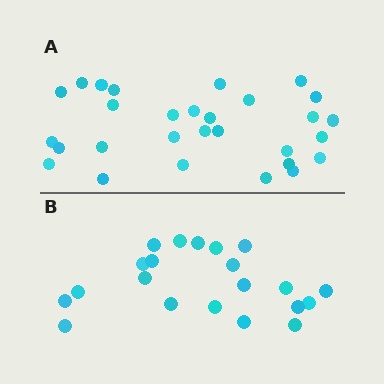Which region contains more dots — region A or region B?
Region A (the top region) has more dots.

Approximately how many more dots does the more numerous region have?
Region A has roughly 8 or so more dots than region B.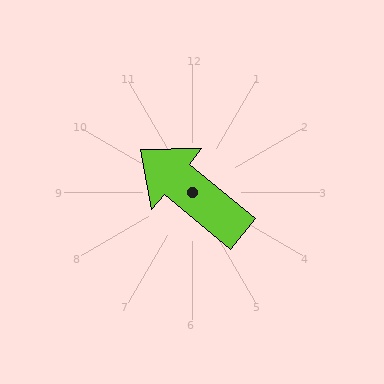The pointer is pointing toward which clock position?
Roughly 10 o'clock.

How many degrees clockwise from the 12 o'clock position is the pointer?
Approximately 310 degrees.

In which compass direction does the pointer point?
Northwest.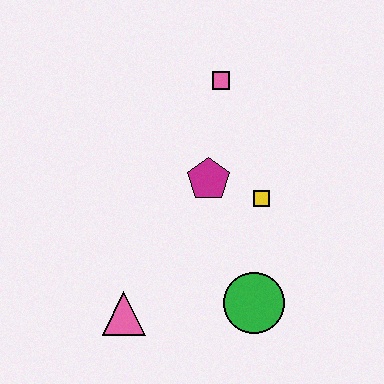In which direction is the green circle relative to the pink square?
The green circle is below the pink square.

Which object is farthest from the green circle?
The pink square is farthest from the green circle.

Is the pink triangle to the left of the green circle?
Yes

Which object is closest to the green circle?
The yellow square is closest to the green circle.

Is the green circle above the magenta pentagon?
No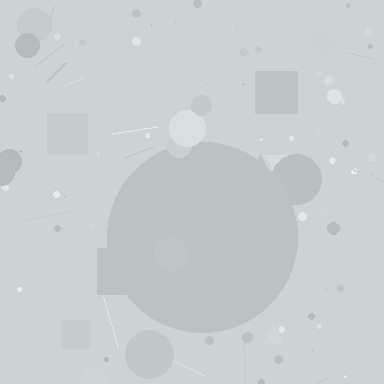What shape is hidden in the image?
A circle is hidden in the image.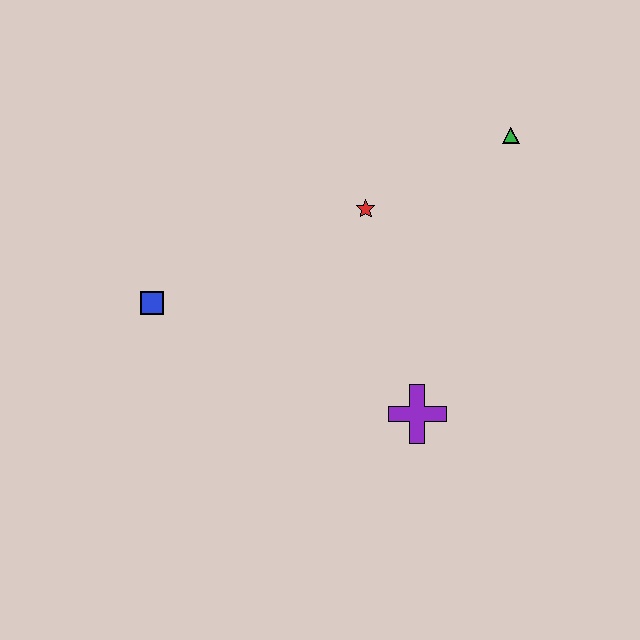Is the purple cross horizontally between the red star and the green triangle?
Yes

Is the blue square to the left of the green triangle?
Yes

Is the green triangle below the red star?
No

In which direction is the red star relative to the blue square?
The red star is to the right of the blue square.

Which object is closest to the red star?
The green triangle is closest to the red star.